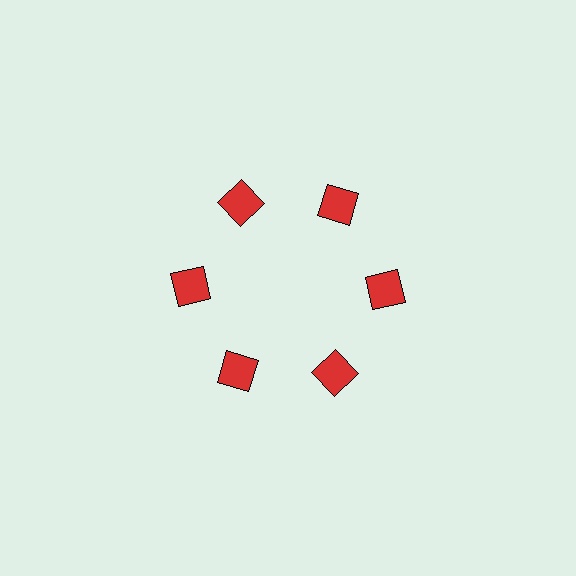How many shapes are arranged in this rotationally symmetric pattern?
There are 6 shapes, arranged in 6 groups of 1.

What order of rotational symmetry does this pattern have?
This pattern has 6-fold rotational symmetry.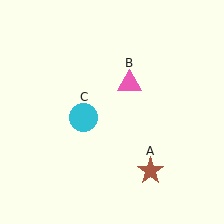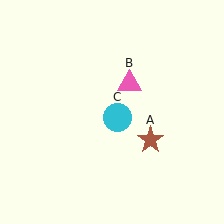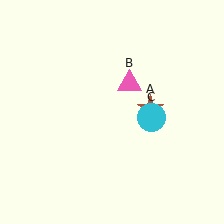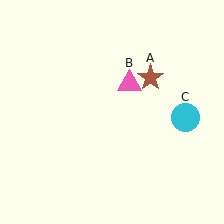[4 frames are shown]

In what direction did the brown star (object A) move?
The brown star (object A) moved up.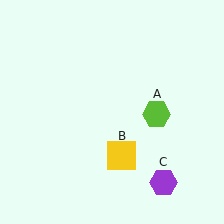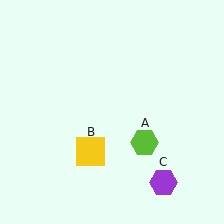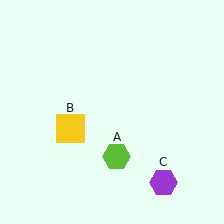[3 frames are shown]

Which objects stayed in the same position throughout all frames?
Purple hexagon (object C) remained stationary.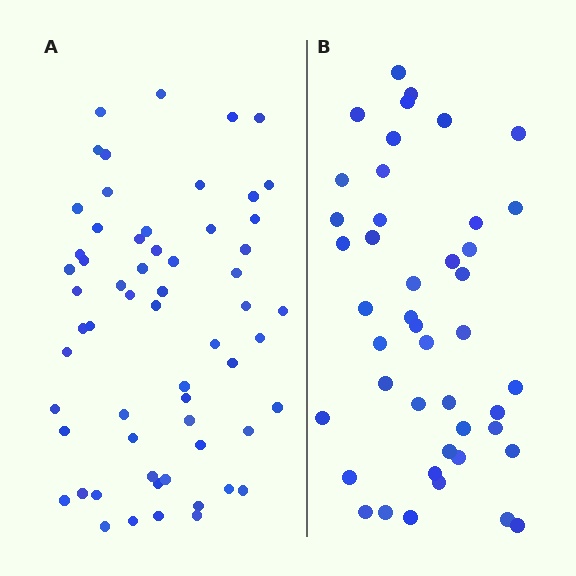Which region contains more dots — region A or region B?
Region A (the left region) has more dots.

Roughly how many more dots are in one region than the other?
Region A has approximately 15 more dots than region B.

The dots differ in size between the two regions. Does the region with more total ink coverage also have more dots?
No. Region B has more total ink coverage because its dots are larger, but region A actually contains more individual dots. Total area can be misleading — the number of items is what matters here.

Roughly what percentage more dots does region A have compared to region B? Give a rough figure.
About 35% more.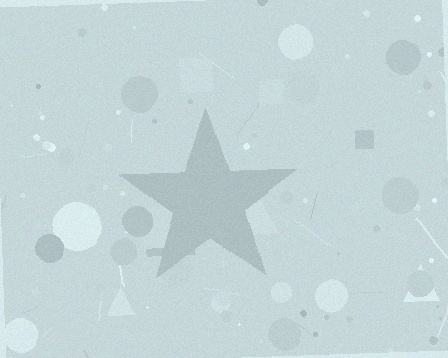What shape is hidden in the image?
A star is hidden in the image.